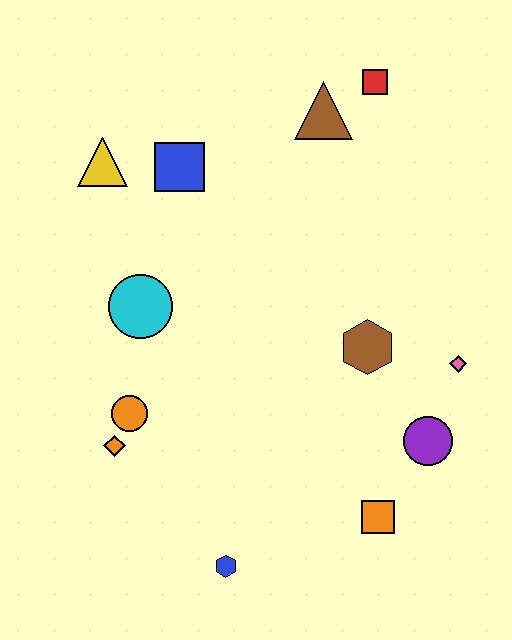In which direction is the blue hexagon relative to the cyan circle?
The blue hexagon is below the cyan circle.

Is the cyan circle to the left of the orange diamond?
No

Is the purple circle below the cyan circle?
Yes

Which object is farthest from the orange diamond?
The red square is farthest from the orange diamond.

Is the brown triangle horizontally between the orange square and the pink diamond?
No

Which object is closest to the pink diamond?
The purple circle is closest to the pink diamond.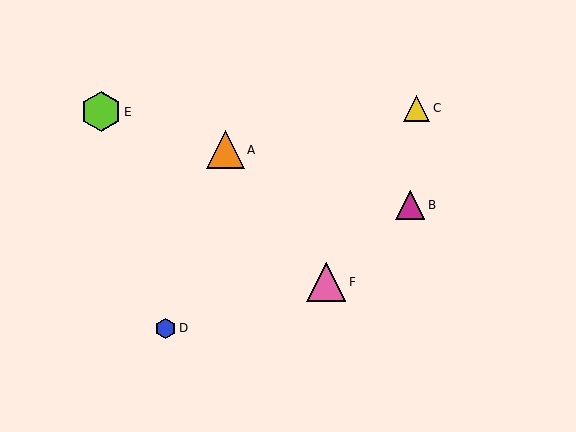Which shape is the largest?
The lime hexagon (labeled E) is the largest.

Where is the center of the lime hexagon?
The center of the lime hexagon is at (101, 112).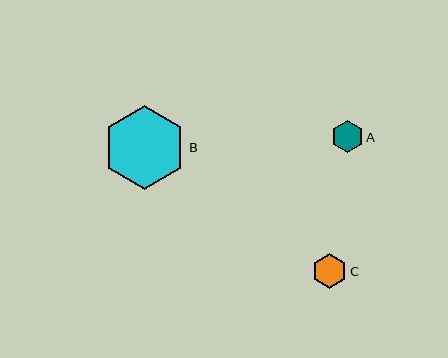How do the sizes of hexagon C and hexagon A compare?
Hexagon C and hexagon A are approximately the same size.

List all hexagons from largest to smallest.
From largest to smallest: B, C, A.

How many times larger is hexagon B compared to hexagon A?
Hexagon B is approximately 2.6 times the size of hexagon A.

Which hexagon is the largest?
Hexagon B is the largest with a size of approximately 84 pixels.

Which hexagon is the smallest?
Hexagon A is the smallest with a size of approximately 32 pixels.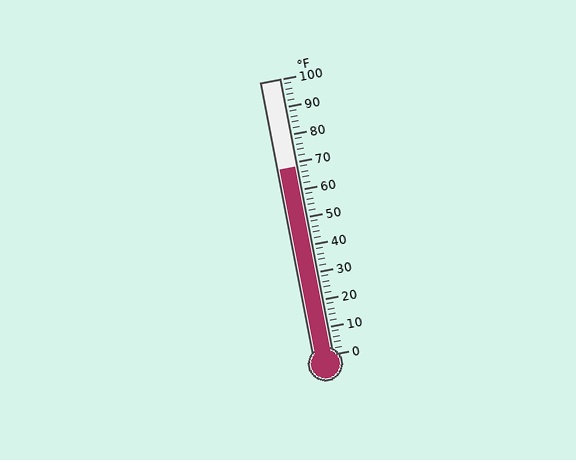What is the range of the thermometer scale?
The thermometer scale ranges from 0°F to 100°F.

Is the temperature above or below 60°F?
The temperature is above 60°F.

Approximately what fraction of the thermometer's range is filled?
The thermometer is filled to approximately 70% of its range.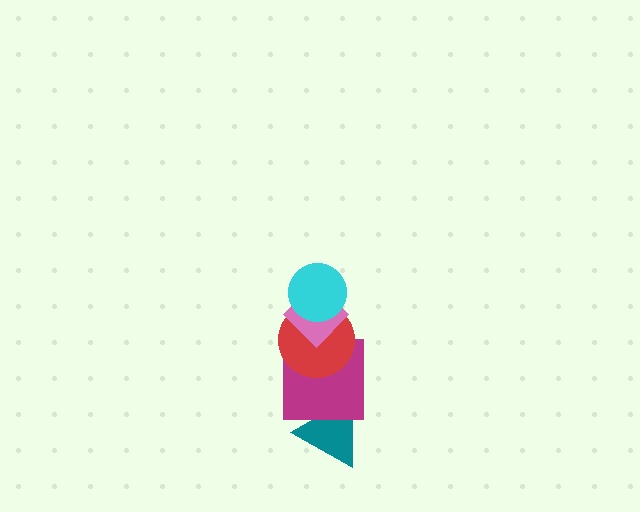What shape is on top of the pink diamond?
The cyan circle is on top of the pink diamond.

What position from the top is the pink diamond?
The pink diamond is 2nd from the top.